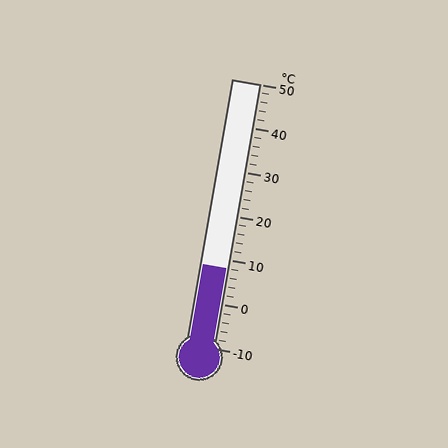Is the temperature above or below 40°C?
The temperature is below 40°C.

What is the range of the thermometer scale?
The thermometer scale ranges from -10°C to 50°C.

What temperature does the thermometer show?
The thermometer shows approximately 8°C.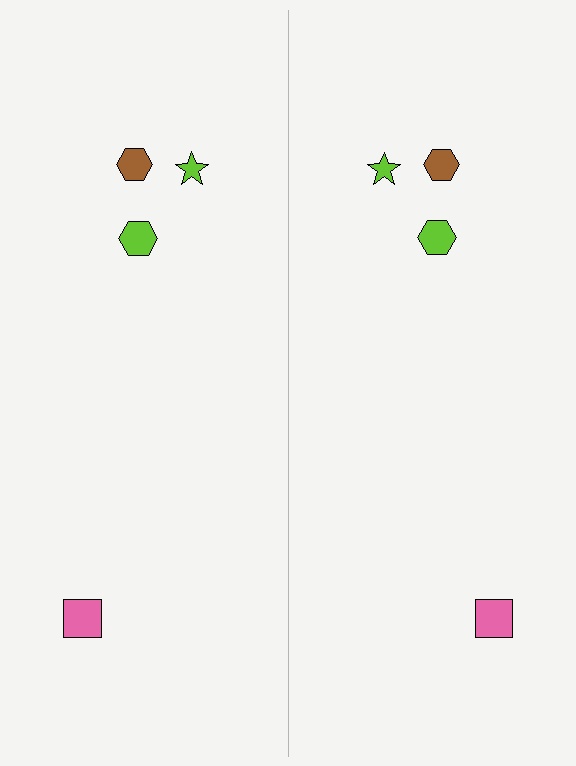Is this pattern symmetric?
Yes, this pattern has bilateral (reflection) symmetry.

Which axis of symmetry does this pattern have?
The pattern has a vertical axis of symmetry running through the center of the image.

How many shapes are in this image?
There are 8 shapes in this image.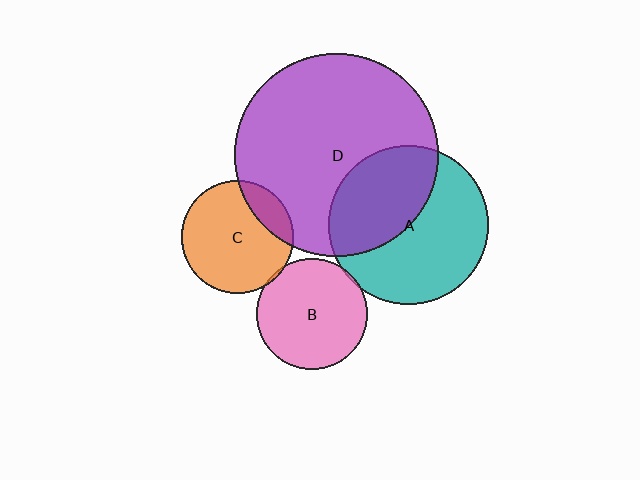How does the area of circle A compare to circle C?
Approximately 2.0 times.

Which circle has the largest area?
Circle D (purple).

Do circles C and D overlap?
Yes.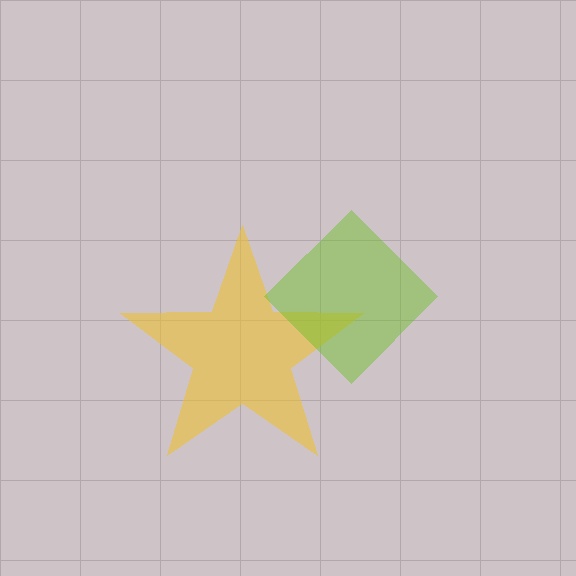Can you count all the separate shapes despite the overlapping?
Yes, there are 2 separate shapes.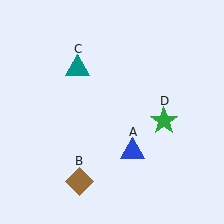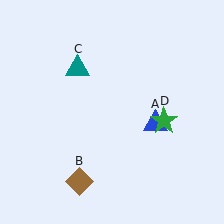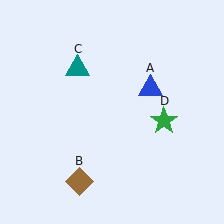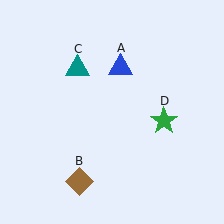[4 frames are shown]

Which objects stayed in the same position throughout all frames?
Brown diamond (object B) and teal triangle (object C) and green star (object D) remained stationary.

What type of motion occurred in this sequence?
The blue triangle (object A) rotated counterclockwise around the center of the scene.